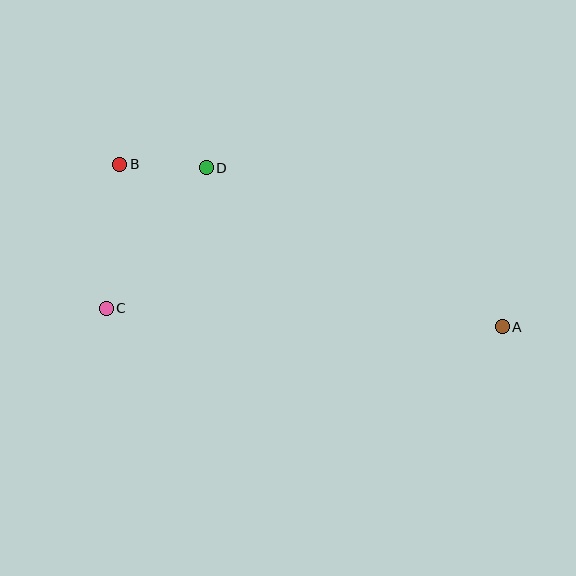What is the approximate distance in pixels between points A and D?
The distance between A and D is approximately 336 pixels.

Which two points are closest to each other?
Points B and D are closest to each other.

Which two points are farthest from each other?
Points A and B are farthest from each other.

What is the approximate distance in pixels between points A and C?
The distance between A and C is approximately 396 pixels.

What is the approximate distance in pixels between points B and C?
The distance between B and C is approximately 145 pixels.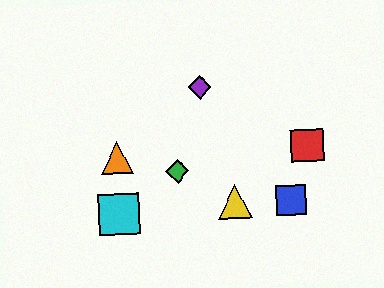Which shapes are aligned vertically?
The orange triangle, the cyan square are aligned vertically.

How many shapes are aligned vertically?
2 shapes (the orange triangle, the cyan square) are aligned vertically.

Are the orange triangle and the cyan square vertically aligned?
Yes, both are at x≈117.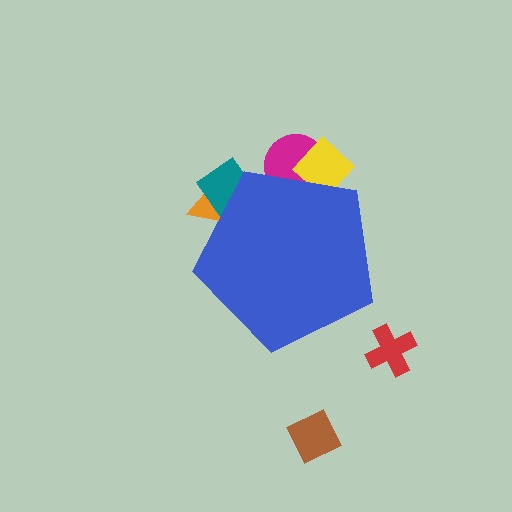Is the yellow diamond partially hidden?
Yes, the yellow diamond is partially hidden behind the blue pentagon.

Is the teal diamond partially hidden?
Yes, the teal diamond is partially hidden behind the blue pentagon.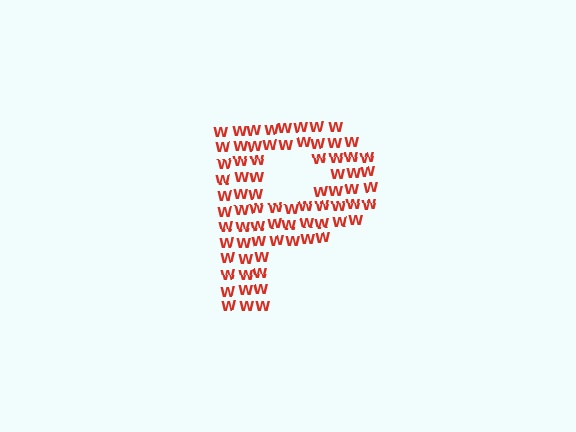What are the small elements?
The small elements are letter W's.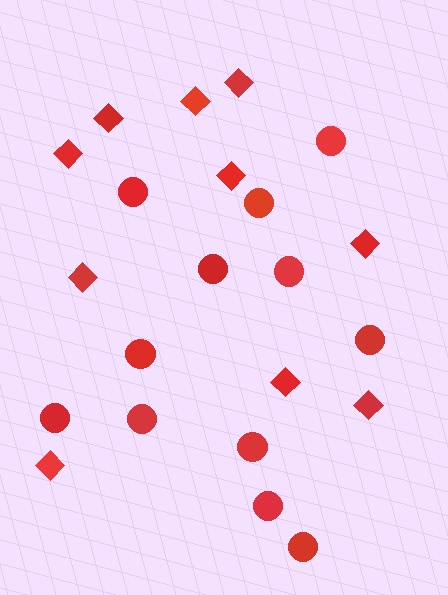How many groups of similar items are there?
There are 2 groups: one group of circles (12) and one group of diamonds (10).